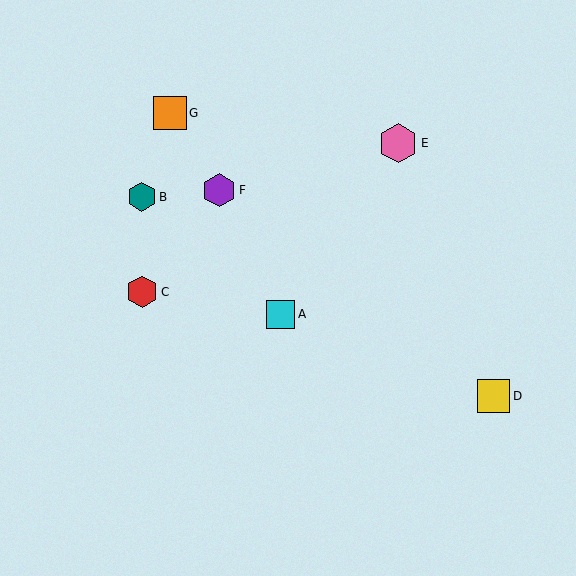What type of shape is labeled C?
Shape C is a red hexagon.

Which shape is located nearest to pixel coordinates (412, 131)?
The pink hexagon (labeled E) at (398, 143) is nearest to that location.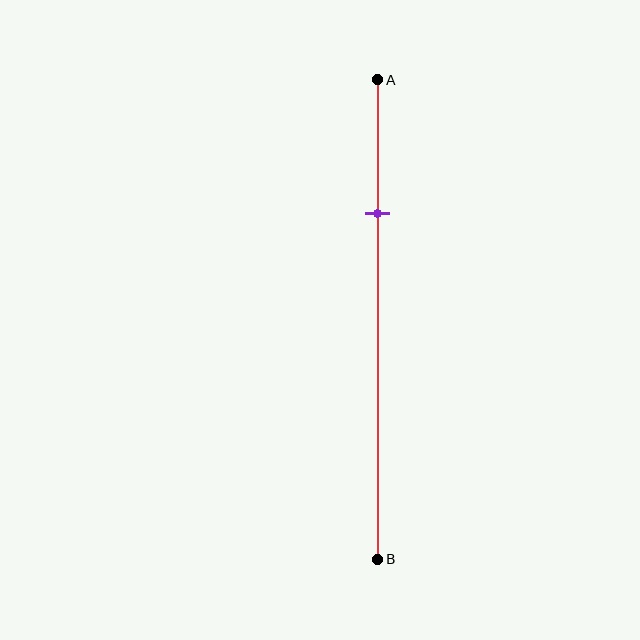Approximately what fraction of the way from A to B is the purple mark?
The purple mark is approximately 30% of the way from A to B.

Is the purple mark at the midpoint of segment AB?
No, the mark is at about 30% from A, not at the 50% midpoint.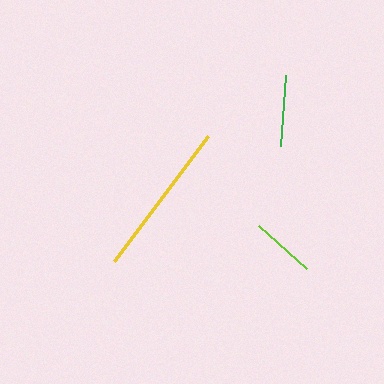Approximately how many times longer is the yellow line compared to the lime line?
The yellow line is approximately 2.4 times the length of the lime line.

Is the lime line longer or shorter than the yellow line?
The yellow line is longer than the lime line.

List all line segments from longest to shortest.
From longest to shortest: yellow, green, lime.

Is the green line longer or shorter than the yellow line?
The yellow line is longer than the green line.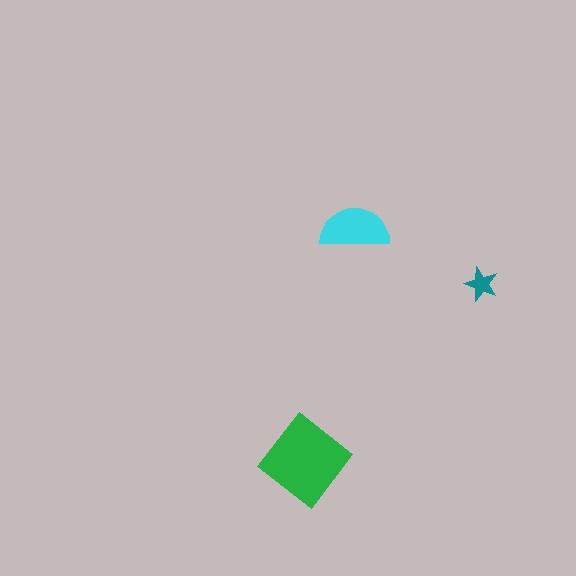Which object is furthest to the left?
The green diamond is leftmost.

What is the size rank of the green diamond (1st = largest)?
1st.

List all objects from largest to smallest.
The green diamond, the cyan semicircle, the teal star.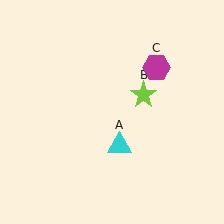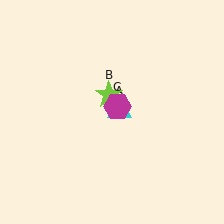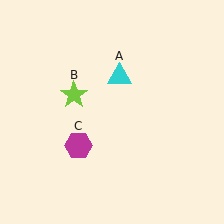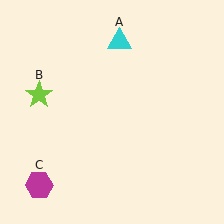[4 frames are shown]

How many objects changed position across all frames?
3 objects changed position: cyan triangle (object A), lime star (object B), magenta hexagon (object C).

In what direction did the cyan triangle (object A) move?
The cyan triangle (object A) moved up.